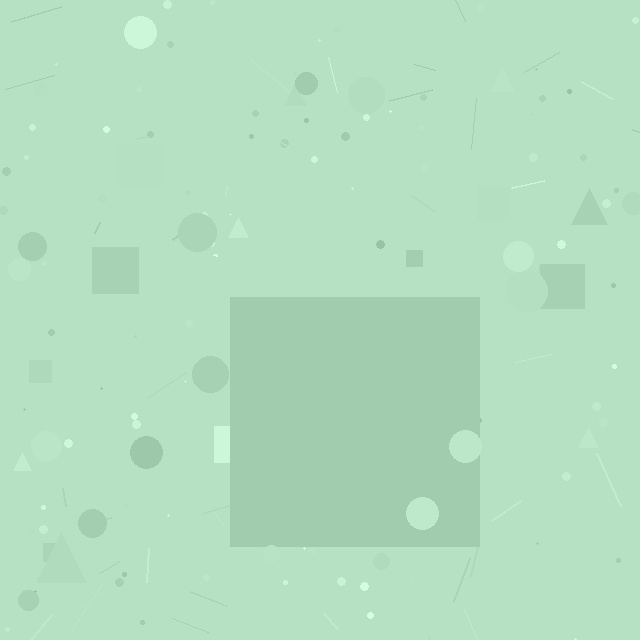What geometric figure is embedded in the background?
A square is embedded in the background.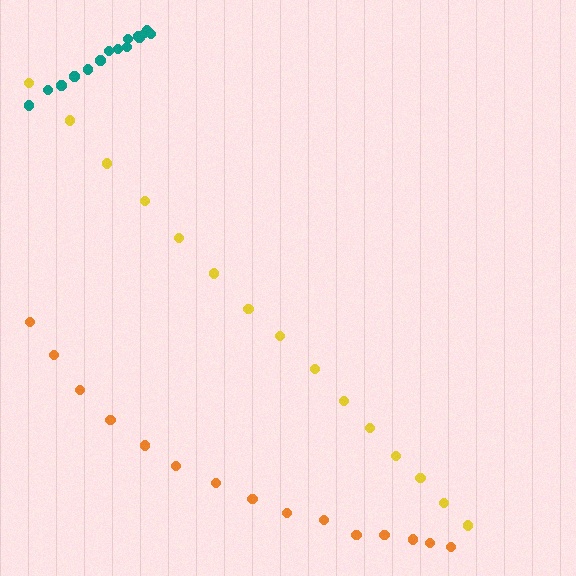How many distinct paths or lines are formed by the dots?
There are 3 distinct paths.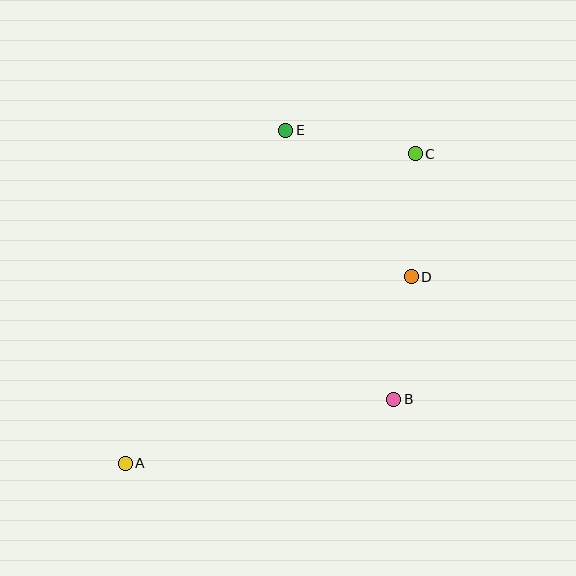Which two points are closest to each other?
Points C and D are closest to each other.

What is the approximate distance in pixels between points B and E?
The distance between B and E is approximately 290 pixels.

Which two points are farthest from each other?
Points A and C are farthest from each other.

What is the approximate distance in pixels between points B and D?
The distance between B and D is approximately 124 pixels.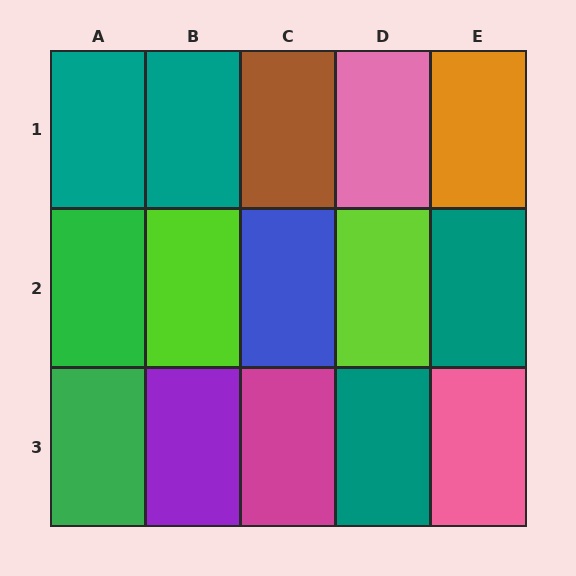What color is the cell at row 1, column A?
Teal.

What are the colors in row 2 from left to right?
Green, lime, blue, lime, teal.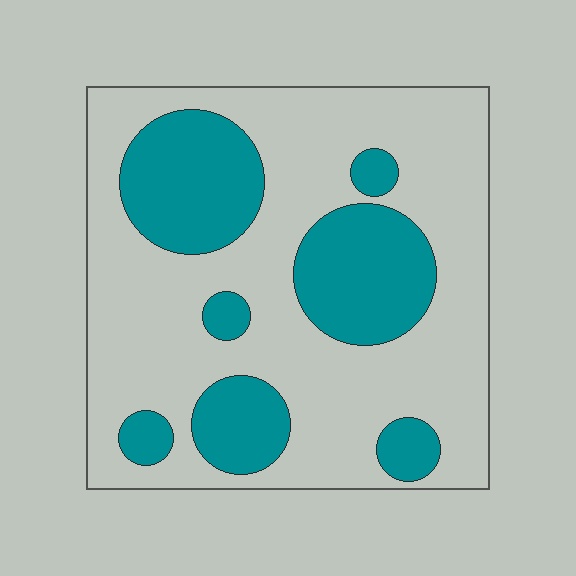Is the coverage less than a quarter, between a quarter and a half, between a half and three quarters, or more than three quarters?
Between a quarter and a half.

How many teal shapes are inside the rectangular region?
7.